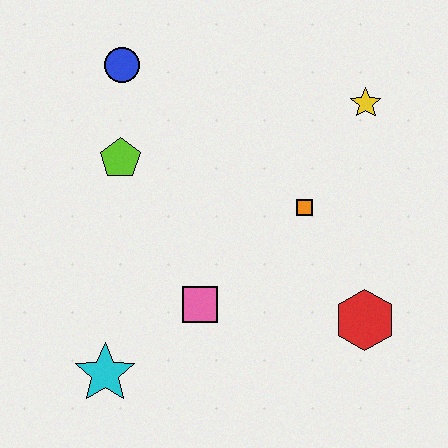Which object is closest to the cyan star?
The pink square is closest to the cyan star.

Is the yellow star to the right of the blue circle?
Yes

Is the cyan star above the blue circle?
No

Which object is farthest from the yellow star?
The cyan star is farthest from the yellow star.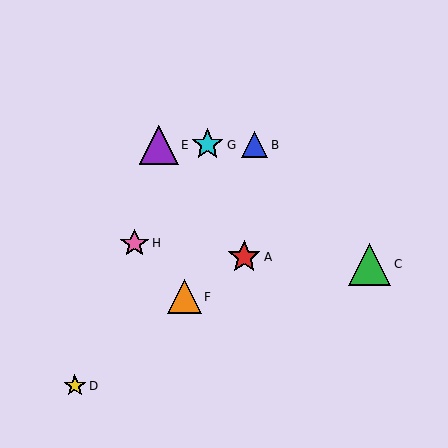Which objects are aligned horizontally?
Objects B, E, G are aligned horizontally.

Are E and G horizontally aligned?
Yes, both are at y≈145.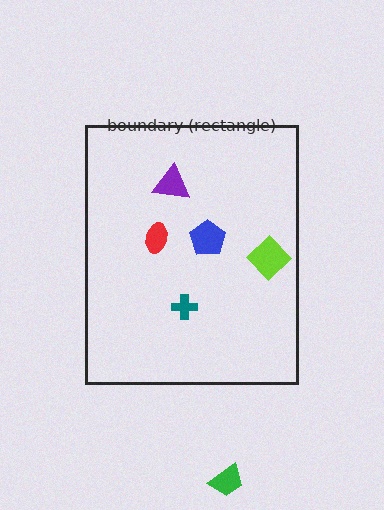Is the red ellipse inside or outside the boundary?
Inside.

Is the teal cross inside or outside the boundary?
Inside.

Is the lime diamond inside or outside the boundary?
Inside.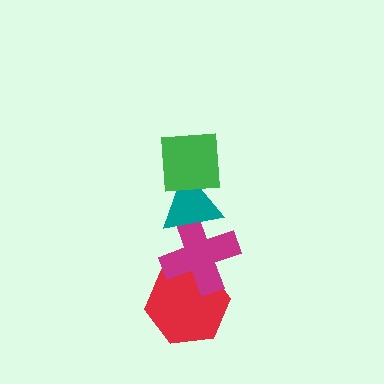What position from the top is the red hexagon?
The red hexagon is 4th from the top.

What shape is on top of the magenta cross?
The teal triangle is on top of the magenta cross.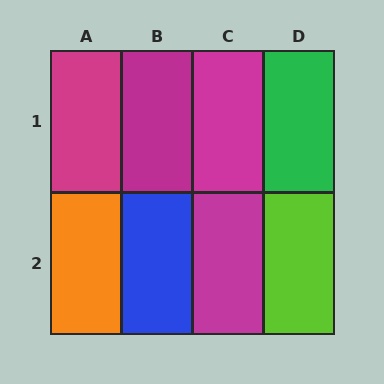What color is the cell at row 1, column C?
Magenta.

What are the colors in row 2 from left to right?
Orange, blue, magenta, lime.